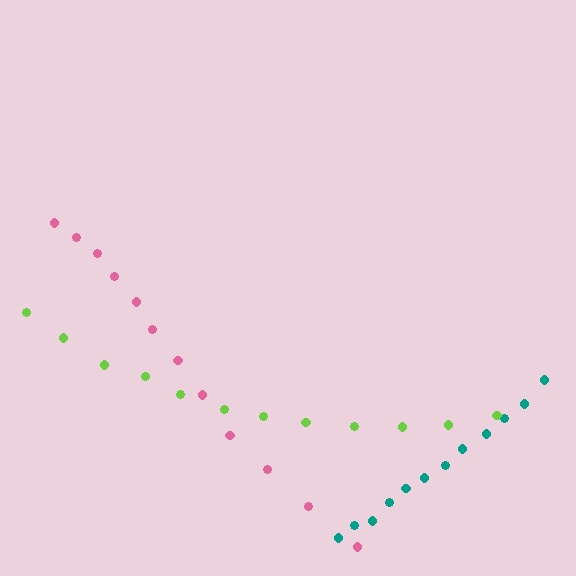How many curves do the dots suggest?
There are 3 distinct paths.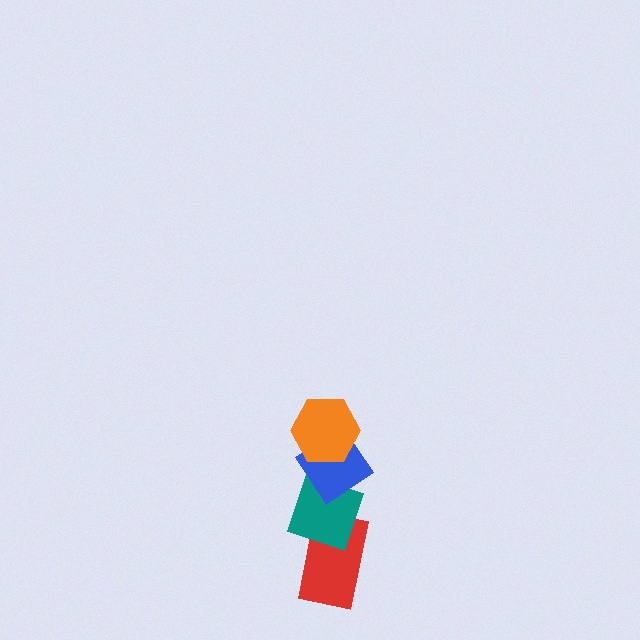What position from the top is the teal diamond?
The teal diamond is 3rd from the top.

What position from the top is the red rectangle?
The red rectangle is 4th from the top.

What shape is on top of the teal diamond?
The blue diamond is on top of the teal diamond.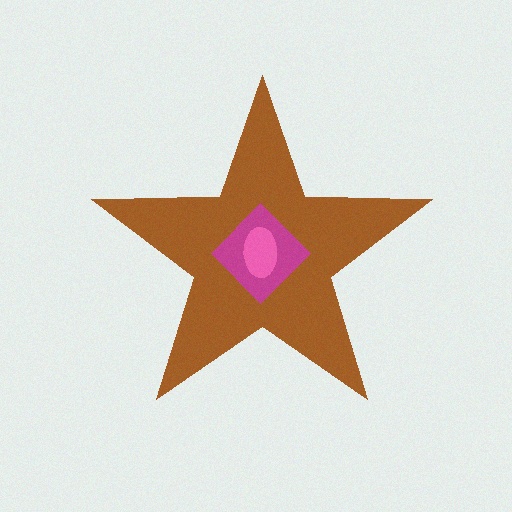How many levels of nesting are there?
3.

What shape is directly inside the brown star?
The magenta diamond.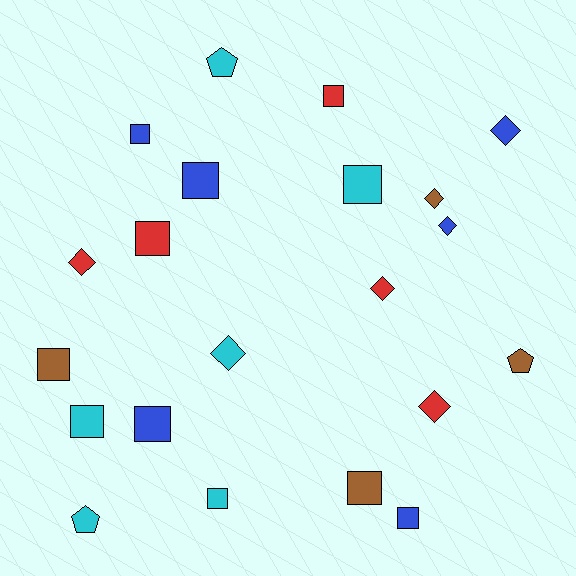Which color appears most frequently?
Cyan, with 6 objects.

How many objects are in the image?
There are 21 objects.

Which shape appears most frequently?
Square, with 11 objects.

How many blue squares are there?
There are 4 blue squares.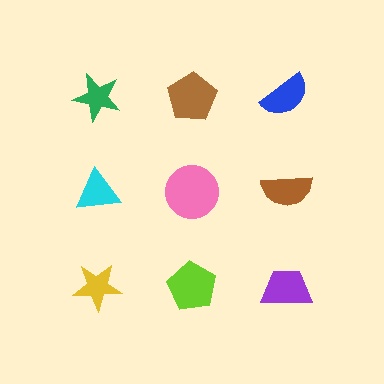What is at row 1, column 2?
A brown pentagon.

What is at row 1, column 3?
A blue semicircle.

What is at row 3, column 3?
A purple trapezoid.